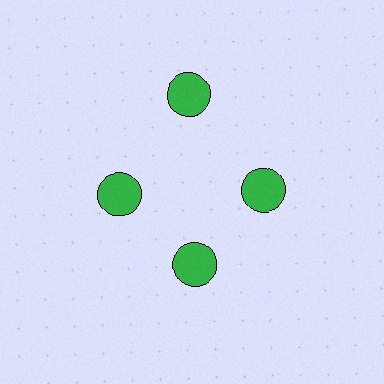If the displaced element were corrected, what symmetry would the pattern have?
It would have 4-fold rotational symmetry — the pattern would map onto itself every 90 degrees.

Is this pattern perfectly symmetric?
No. The 4 green circles are arranged in a ring, but one element near the 12 o'clock position is pushed outward from the center, breaking the 4-fold rotational symmetry.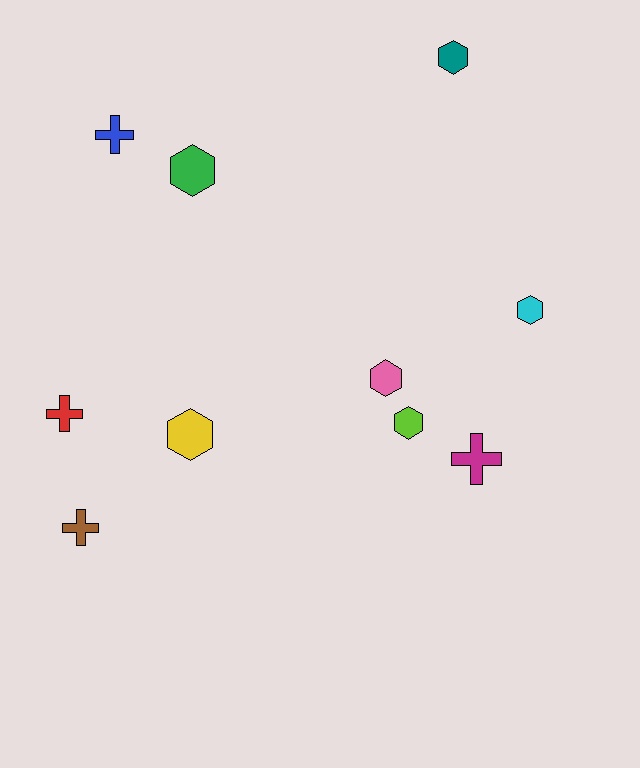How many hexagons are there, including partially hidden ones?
There are 6 hexagons.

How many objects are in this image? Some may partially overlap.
There are 10 objects.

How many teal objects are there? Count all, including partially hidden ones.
There is 1 teal object.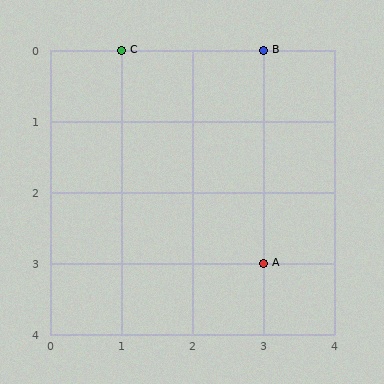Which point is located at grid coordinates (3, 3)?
Point A is at (3, 3).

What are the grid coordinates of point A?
Point A is at grid coordinates (3, 3).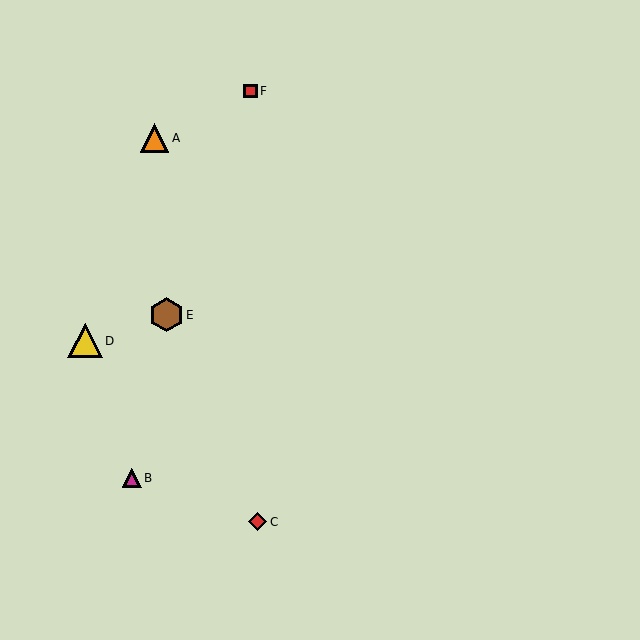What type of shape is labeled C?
Shape C is a red diamond.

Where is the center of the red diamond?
The center of the red diamond is at (258, 522).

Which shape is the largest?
The yellow triangle (labeled D) is the largest.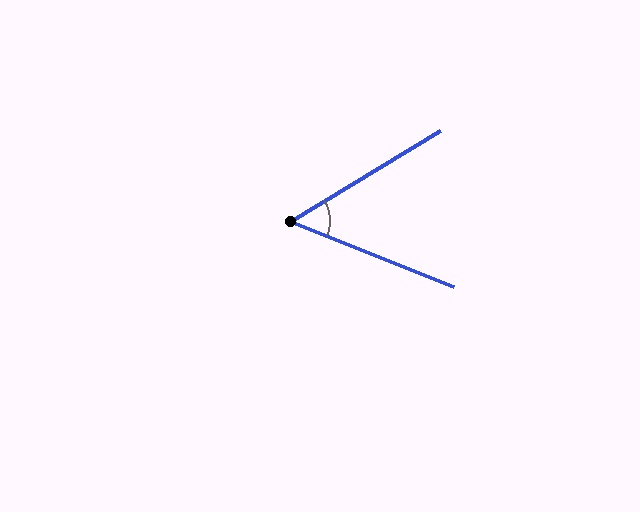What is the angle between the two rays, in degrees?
Approximately 53 degrees.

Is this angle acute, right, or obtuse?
It is acute.